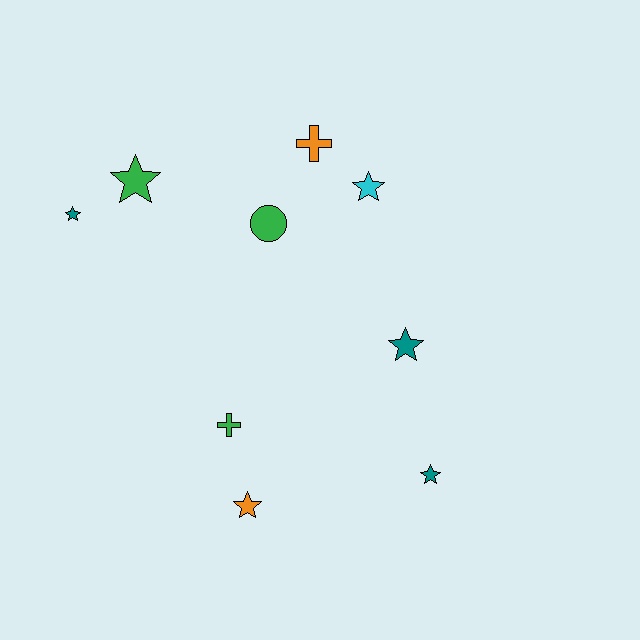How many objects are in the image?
There are 9 objects.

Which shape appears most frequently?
Star, with 6 objects.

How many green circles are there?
There is 1 green circle.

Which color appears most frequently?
Green, with 3 objects.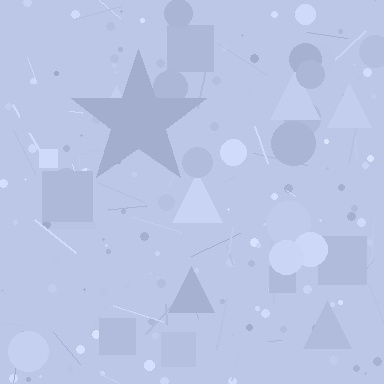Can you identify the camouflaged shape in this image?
The camouflaged shape is a star.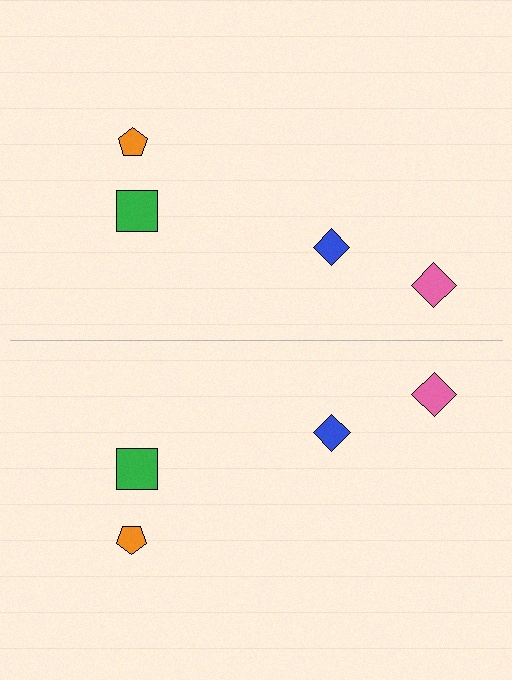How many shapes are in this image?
There are 8 shapes in this image.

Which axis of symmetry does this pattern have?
The pattern has a horizontal axis of symmetry running through the center of the image.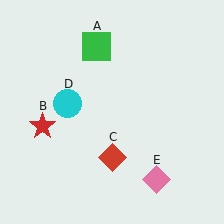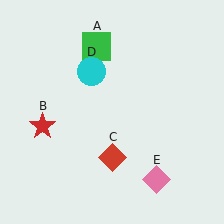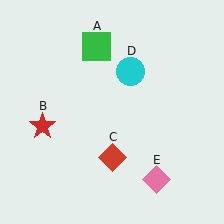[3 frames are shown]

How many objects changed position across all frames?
1 object changed position: cyan circle (object D).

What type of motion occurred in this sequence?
The cyan circle (object D) rotated clockwise around the center of the scene.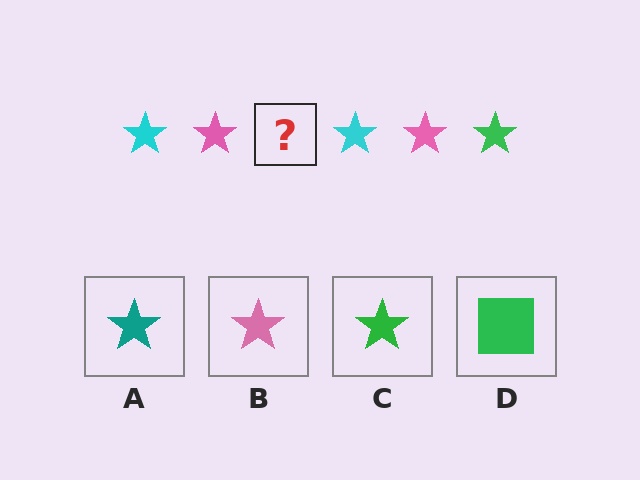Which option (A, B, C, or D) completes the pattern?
C.